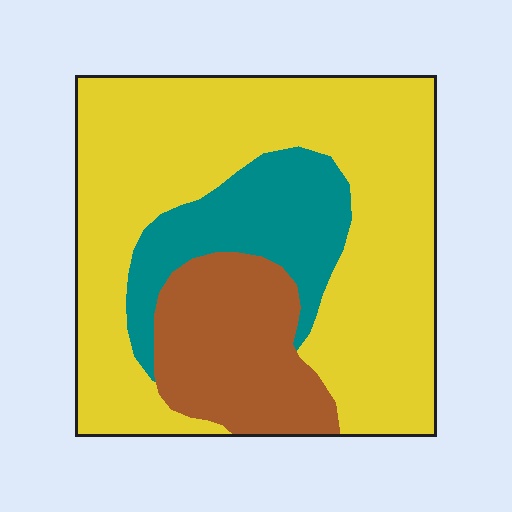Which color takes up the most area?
Yellow, at roughly 65%.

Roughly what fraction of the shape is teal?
Teal takes up about one sixth (1/6) of the shape.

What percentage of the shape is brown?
Brown takes up about one fifth (1/5) of the shape.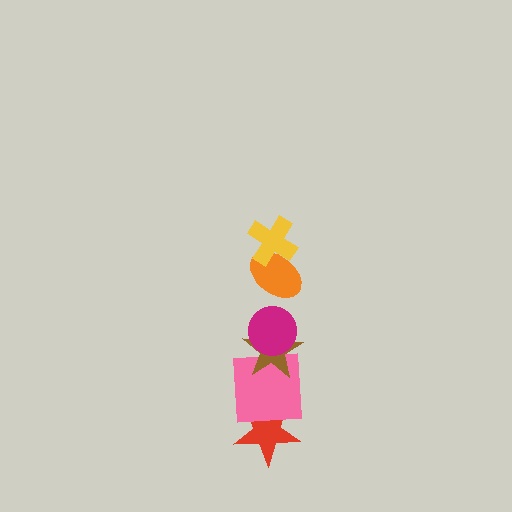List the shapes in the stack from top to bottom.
From top to bottom: the yellow cross, the orange ellipse, the magenta circle, the brown star, the pink square, the red star.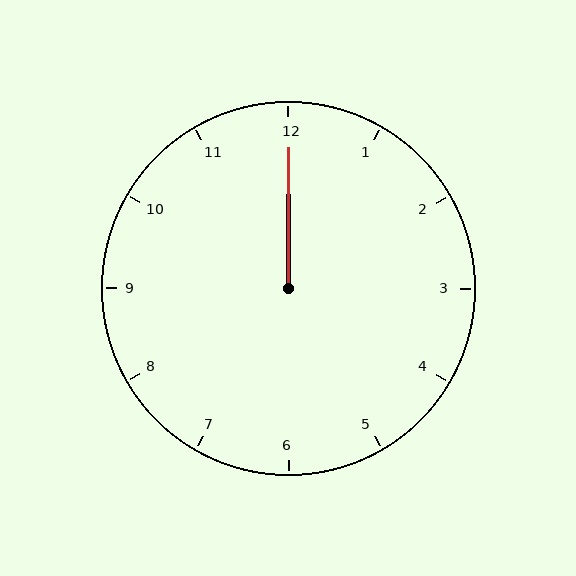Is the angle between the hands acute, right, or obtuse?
It is acute.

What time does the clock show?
12:00.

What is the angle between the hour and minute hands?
Approximately 0 degrees.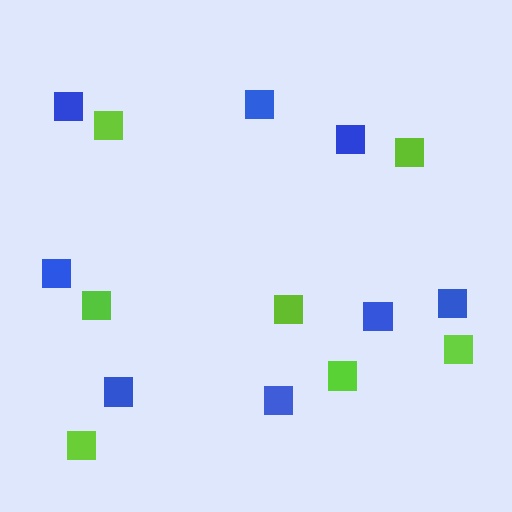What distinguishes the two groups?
There are 2 groups: one group of blue squares (8) and one group of lime squares (7).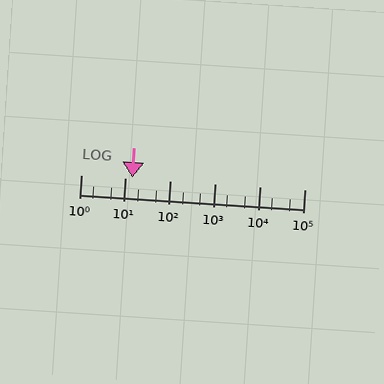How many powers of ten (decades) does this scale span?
The scale spans 5 decades, from 1 to 100000.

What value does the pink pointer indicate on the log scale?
The pointer indicates approximately 14.